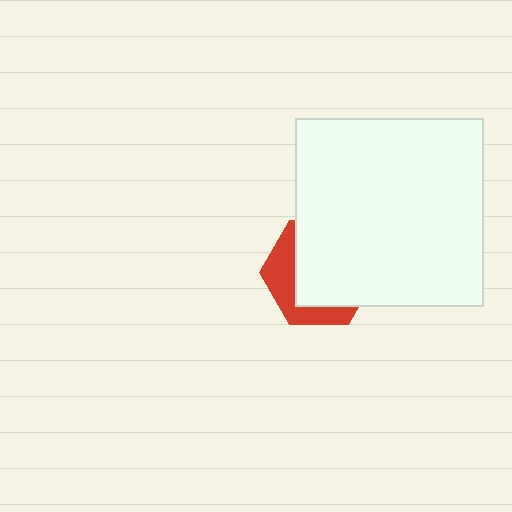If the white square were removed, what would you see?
You would see the complete red hexagon.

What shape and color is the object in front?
The object in front is a white square.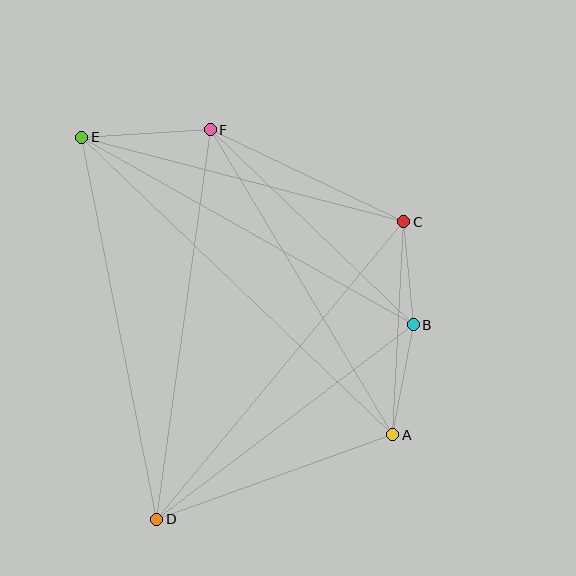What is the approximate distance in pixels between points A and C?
The distance between A and C is approximately 214 pixels.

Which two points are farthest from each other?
Points A and E are farthest from each other.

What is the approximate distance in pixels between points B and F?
The distance between B and F is approximately 281 pixels.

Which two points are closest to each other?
Points B and C are closest to each other.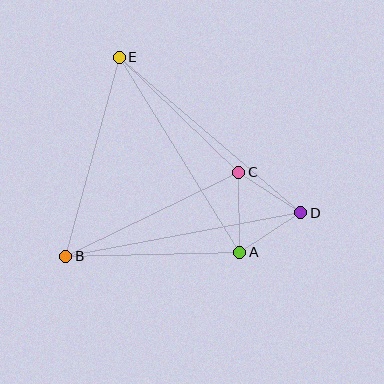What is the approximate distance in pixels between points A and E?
The distance between A and E is approximately 229 pixels.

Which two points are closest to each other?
Points A and D are closest to each other.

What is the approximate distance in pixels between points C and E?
The distance between C and E is approximately 166 pixels.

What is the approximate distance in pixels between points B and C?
The distance between B and C is approximately 192 pixels.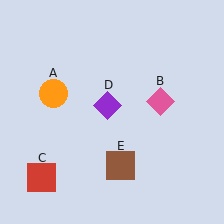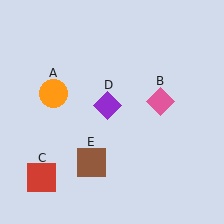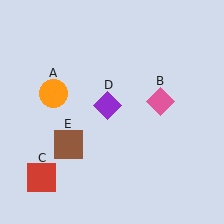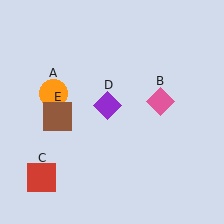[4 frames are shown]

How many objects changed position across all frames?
1 object changed position: brown square (object E).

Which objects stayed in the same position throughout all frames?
Orange circle (object A) and pink diamond (object B) and red square (object C) and purple diamond (object D) remained stationary.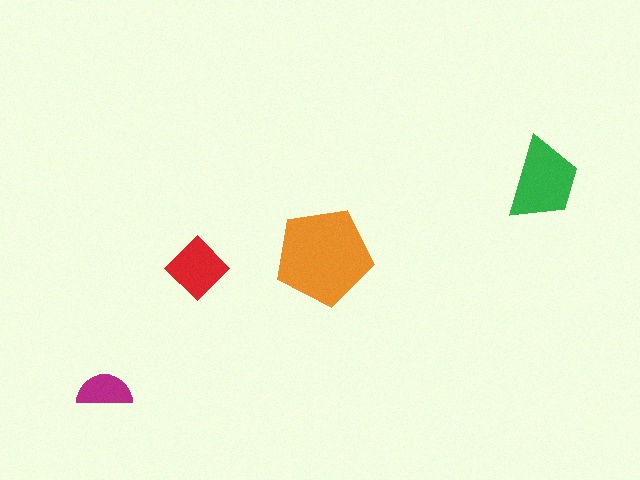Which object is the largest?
The orange pentagon.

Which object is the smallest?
The magenta semicircle.